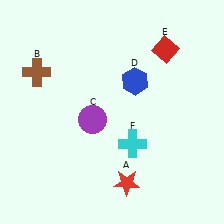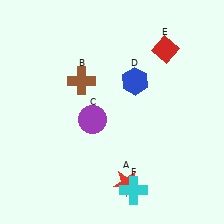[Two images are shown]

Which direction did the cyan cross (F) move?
The cyan cross (F) moved down.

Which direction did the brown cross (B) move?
The brown cross (B) moved right.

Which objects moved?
The objects that moved are: the brown cross (B), the cyan cross (F).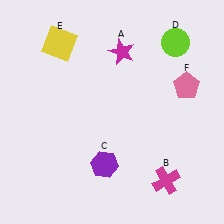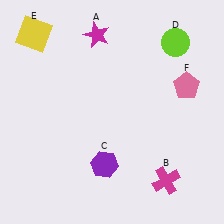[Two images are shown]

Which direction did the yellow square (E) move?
The yellow square (E) moved left.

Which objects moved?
The objects that moved are: the magenta star (A), the yellow square (E).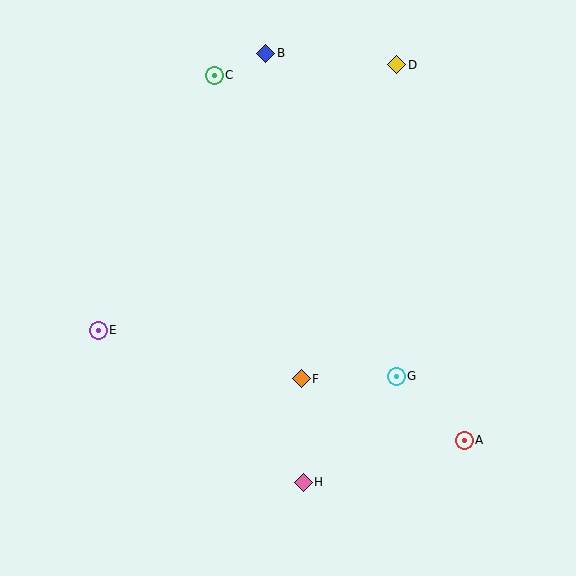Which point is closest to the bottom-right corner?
Point A is closest to the bottom-right corner.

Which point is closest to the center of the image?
Point F at (301, 379) is closest to the center.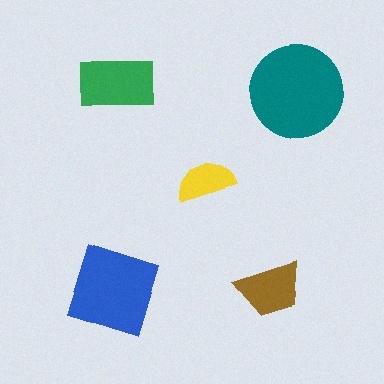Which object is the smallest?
The yellow semicircle.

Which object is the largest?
The teal circle.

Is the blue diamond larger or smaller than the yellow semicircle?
Larger.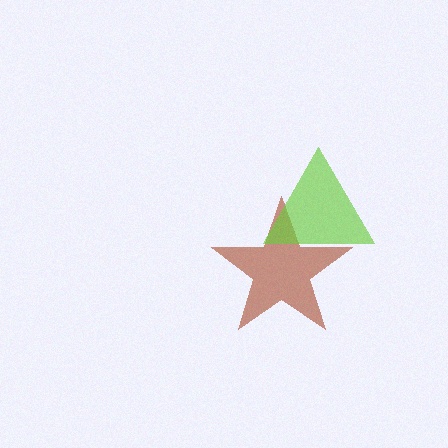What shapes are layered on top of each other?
The layered shapes are: a brown star, a lime triangle.